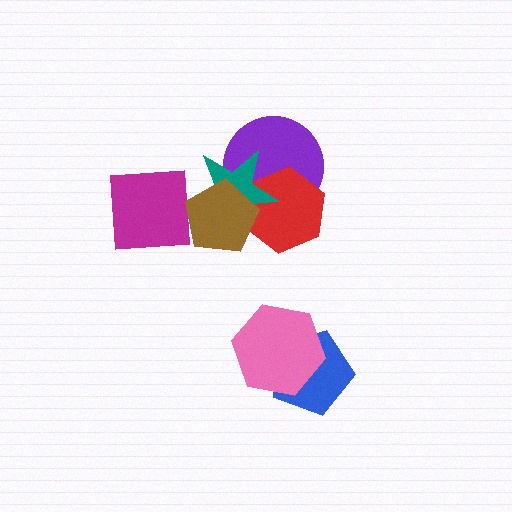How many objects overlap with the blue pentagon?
1 object overlaps with the blue pentagon.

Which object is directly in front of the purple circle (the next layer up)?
The red hexagon is directly in front of the purple circle.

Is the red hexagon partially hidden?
Yes, it is partially covered by another shape.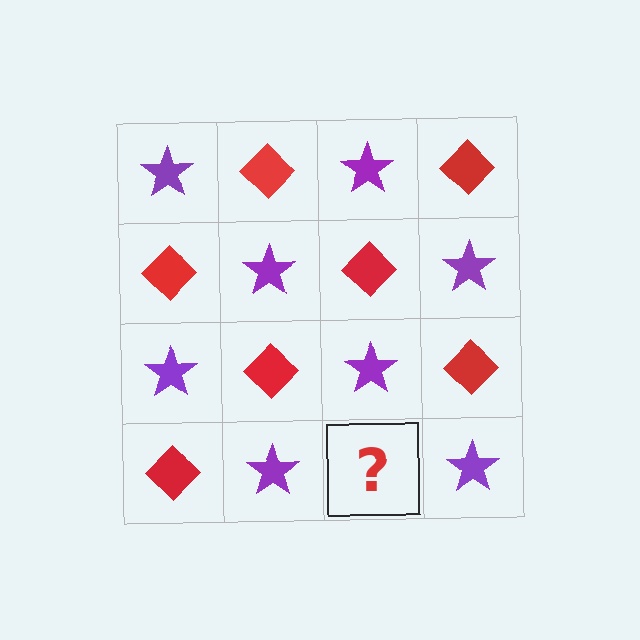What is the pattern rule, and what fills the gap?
The rule is that it alternates purple star and red diamond in a checkerboard pattern. The gap should be filled with a red diamond.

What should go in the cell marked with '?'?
The missing cell should contain a red diamond.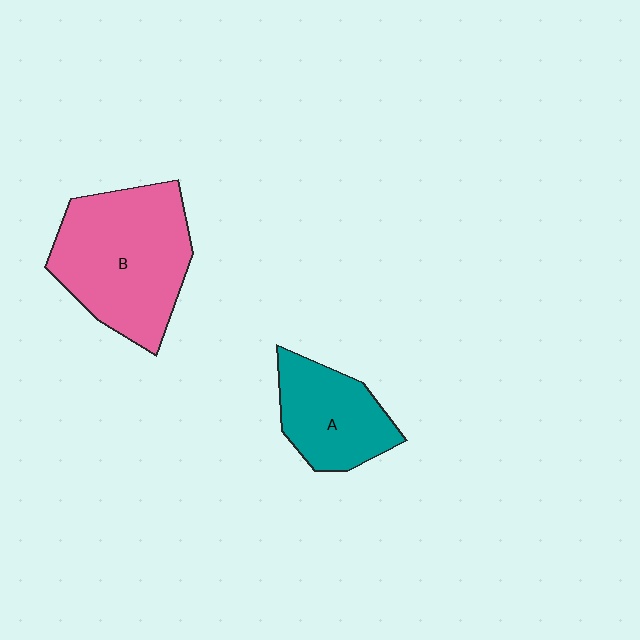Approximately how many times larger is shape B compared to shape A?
Approximately 1.7 times.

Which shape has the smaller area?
Shape A (teal).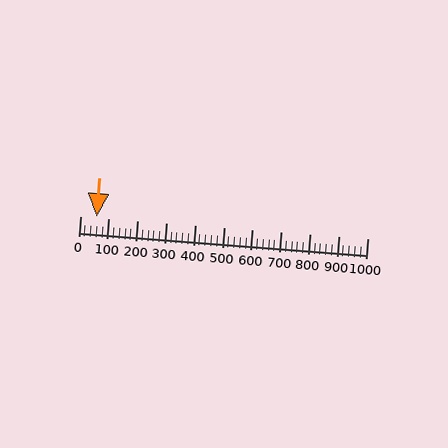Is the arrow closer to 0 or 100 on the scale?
The arrow is closer to 100.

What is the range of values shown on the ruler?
The ruler shows values from 0 to 1000.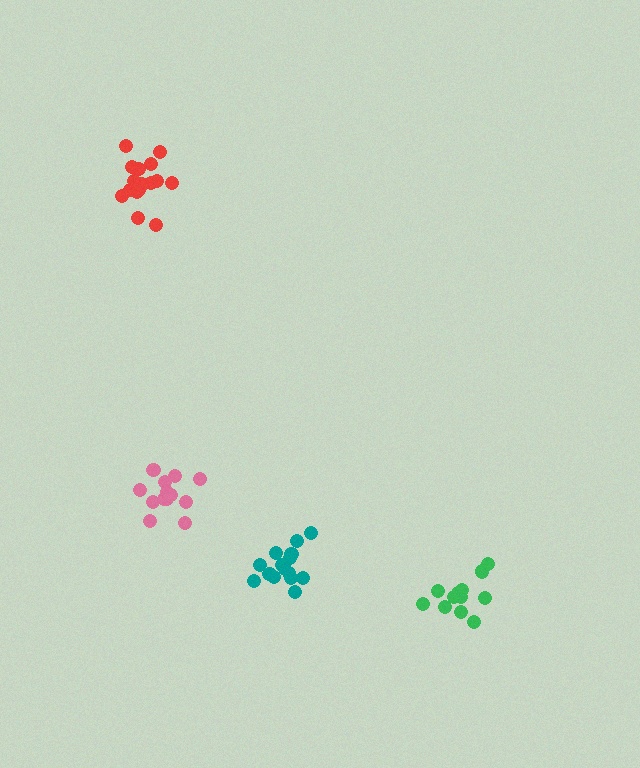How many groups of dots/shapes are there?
There are 4 groups.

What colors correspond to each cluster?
The clusters are colored: green, pink, teal, red.